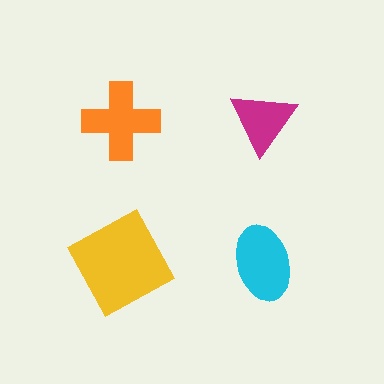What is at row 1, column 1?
An orange cross.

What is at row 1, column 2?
A magenta triangle.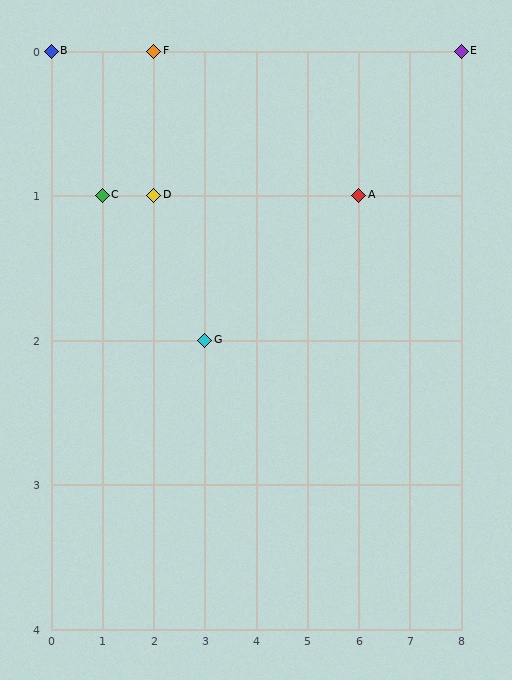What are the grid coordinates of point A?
Point A is at grid coordinates (6, 1).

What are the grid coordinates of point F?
Point F is at grid coordinates (2, 0).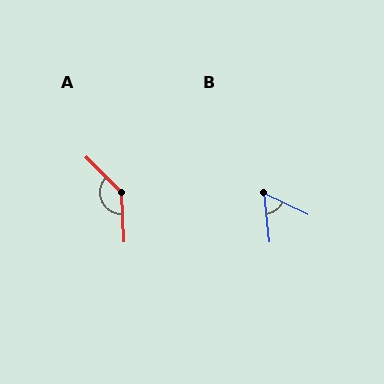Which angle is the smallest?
B, at approximately 58 degrees.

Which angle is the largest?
A, at approximately 138 degrees.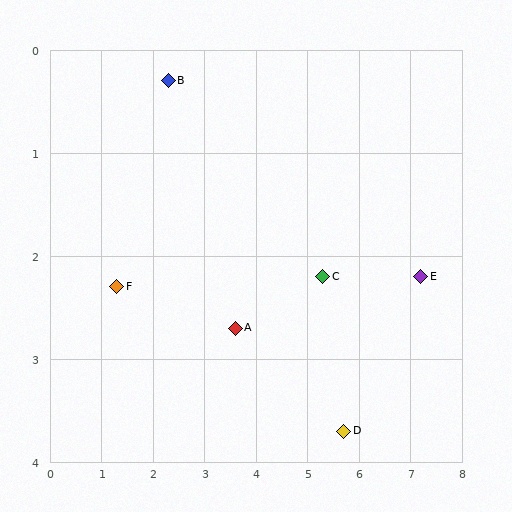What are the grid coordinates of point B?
Point B is at approximately (2.3, 0.3).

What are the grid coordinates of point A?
Point A is at approximately (3.6, 2.7).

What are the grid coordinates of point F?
Point F is at approximately (1.3, 2.3).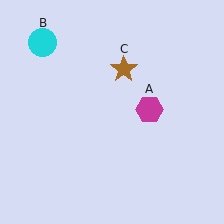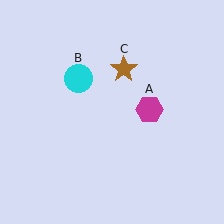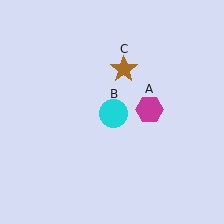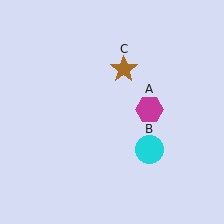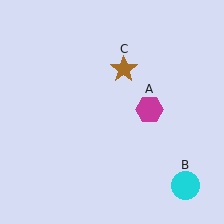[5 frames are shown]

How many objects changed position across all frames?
1 object changed position: cyan circle (object B).